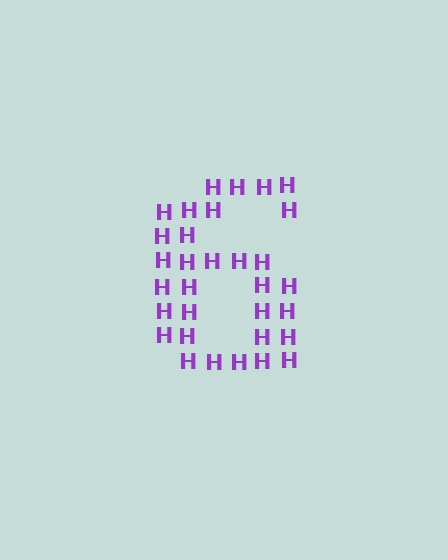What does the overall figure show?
The overall figure shows the digit 6.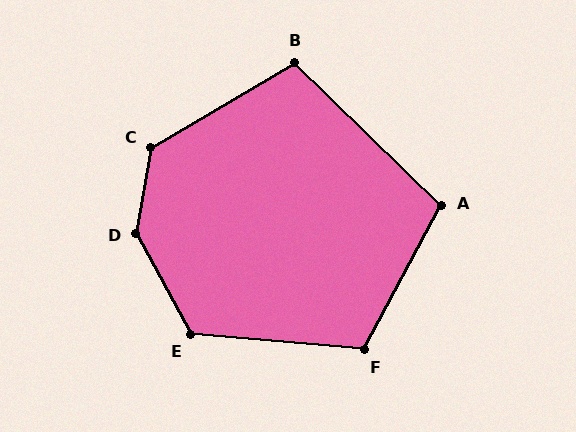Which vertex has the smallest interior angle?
B, at approximately 105 degrees.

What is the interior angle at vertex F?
Approximately 113 degrees (obtuse).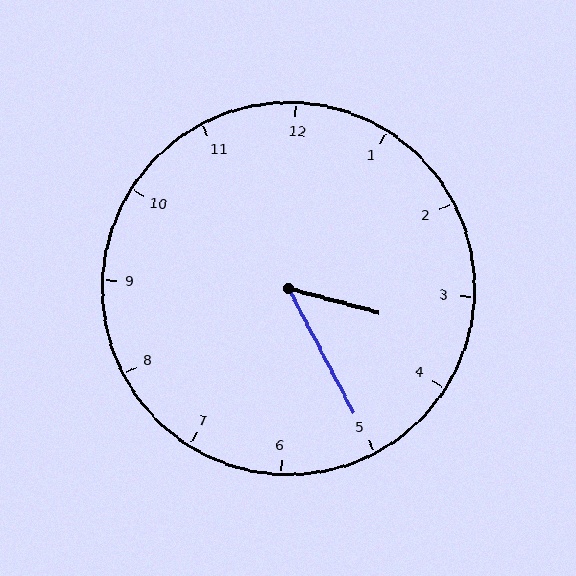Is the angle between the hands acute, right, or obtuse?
It is acute.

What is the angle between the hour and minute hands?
Approximately 48 degrees.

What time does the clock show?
3:25.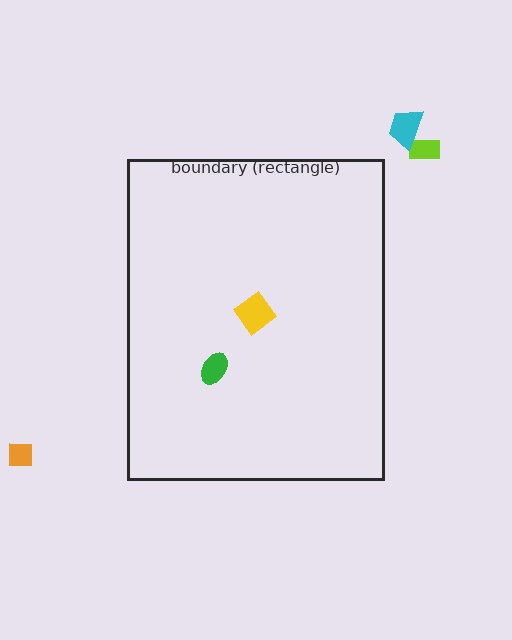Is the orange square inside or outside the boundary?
Outside.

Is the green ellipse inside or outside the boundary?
Inside.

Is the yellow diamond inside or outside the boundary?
Inside.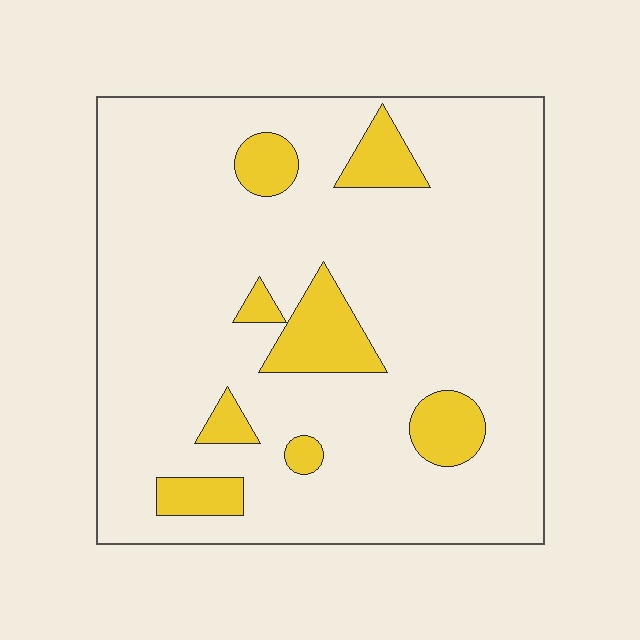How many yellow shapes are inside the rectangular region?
8.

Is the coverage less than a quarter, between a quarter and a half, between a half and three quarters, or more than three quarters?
Less than a quarter.